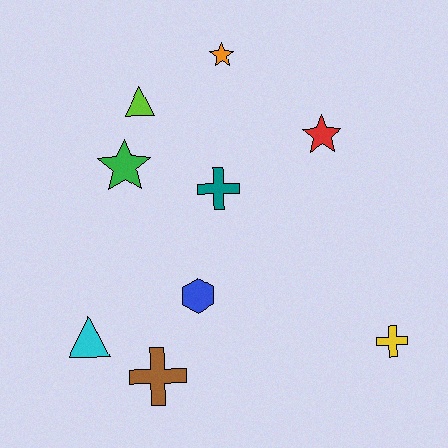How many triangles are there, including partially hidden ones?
There are 2 triangles.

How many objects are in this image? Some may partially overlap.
There are 9 objects.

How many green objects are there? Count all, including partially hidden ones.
There is 1 green object.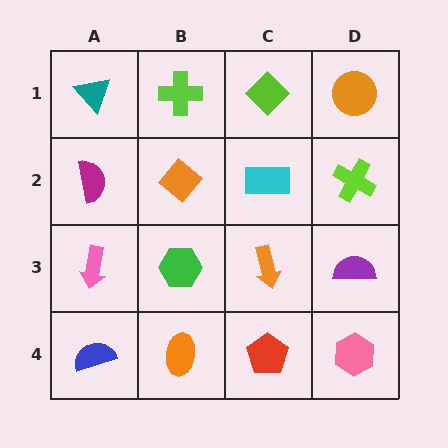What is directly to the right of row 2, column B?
A cyan rectangle.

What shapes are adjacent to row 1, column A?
A magenta semicircle (row 2, column A), a lime cross (row 1, column B).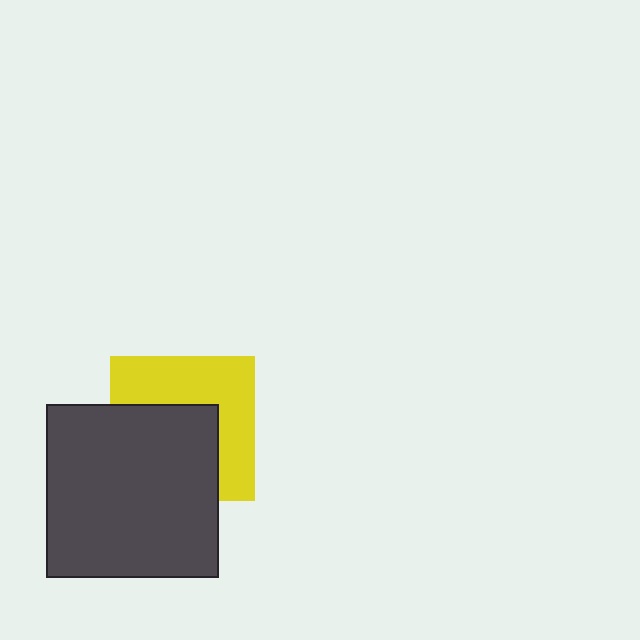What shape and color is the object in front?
The object in front is a dark gray square.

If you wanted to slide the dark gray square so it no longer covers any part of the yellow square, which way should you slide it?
Slide it toward the lower-left — that is the most direct way to separate the two shapes.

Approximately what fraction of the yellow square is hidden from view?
Roughly 51% of the yellow square is hidden behind the dark gray square.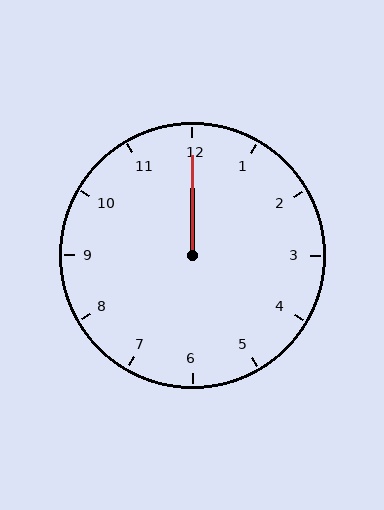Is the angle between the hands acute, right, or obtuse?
It is acute.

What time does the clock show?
12:00.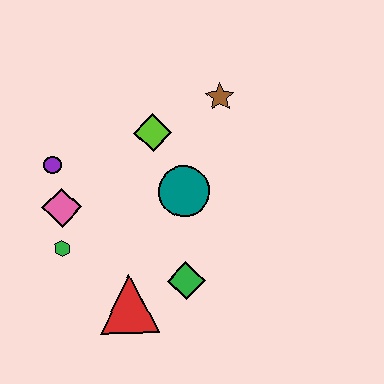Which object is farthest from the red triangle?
The brown star is farthest from the red triangle.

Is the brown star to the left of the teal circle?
No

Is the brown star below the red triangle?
No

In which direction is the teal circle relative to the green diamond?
The teal circle is above the green diamond.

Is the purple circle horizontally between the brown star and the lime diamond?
No